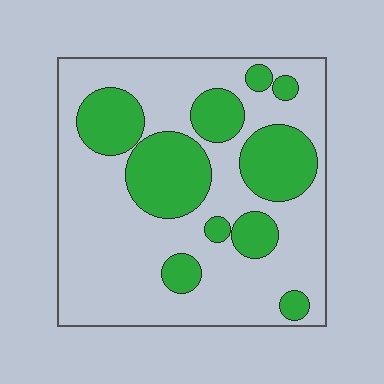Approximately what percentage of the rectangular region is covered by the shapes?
Approximately 30%.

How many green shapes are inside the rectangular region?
10.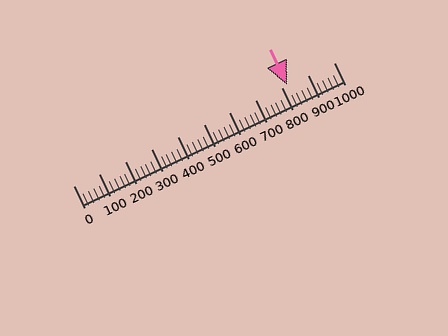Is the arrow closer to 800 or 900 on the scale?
The arrow is closer to 800.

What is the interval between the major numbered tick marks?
The major tick marks are spaced 100 units apart.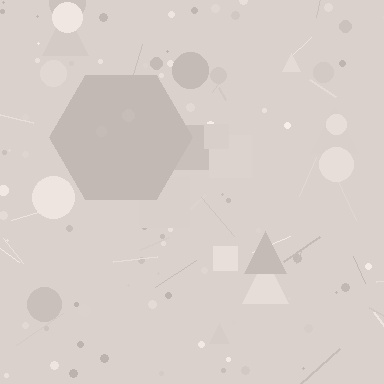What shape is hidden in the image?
A hexagon is hidden in the image.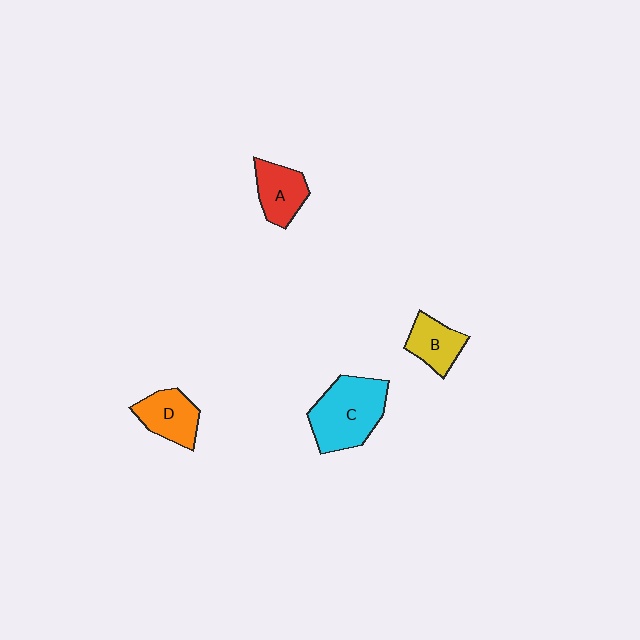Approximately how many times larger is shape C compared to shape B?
Approximately 1.9 times.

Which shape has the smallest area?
Shape B (yellow).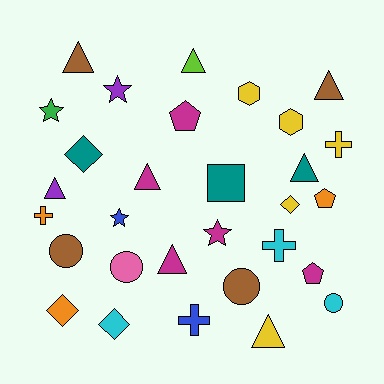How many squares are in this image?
There is 1 square.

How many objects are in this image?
There are 30 objects.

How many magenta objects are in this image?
There are 5 magenta objects.